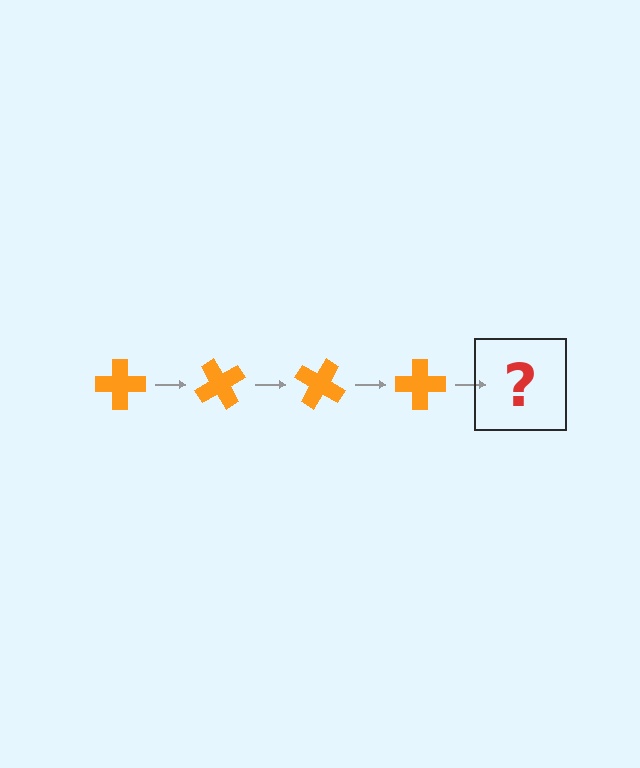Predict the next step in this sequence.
The next step is an orange cross rotated 240 degrees.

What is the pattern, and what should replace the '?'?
The pattern is that the cross rotates 60 degrees each step. The '?' should be an orange cross rotated 240 degrees.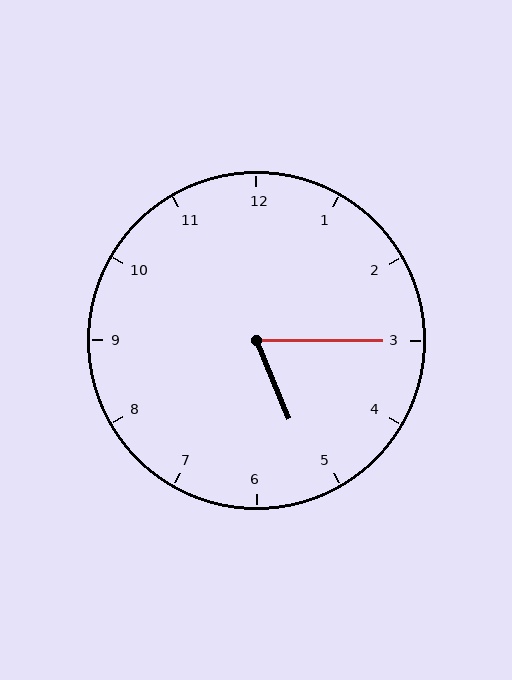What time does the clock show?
5:15.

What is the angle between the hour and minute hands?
Approximately 68 degrees.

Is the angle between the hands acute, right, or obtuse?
It is acute.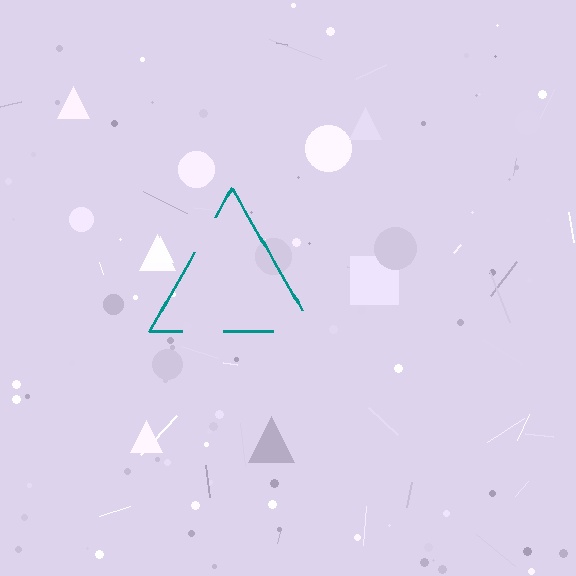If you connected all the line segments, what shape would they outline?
They would outline a triangle.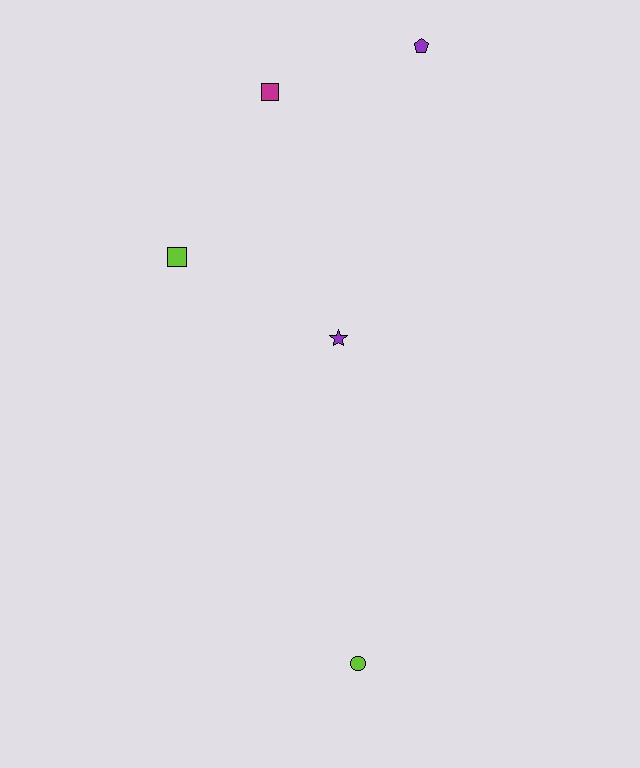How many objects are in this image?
There are 5 objects.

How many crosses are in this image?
There are no crosses.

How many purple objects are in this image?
There are 2 purple objects.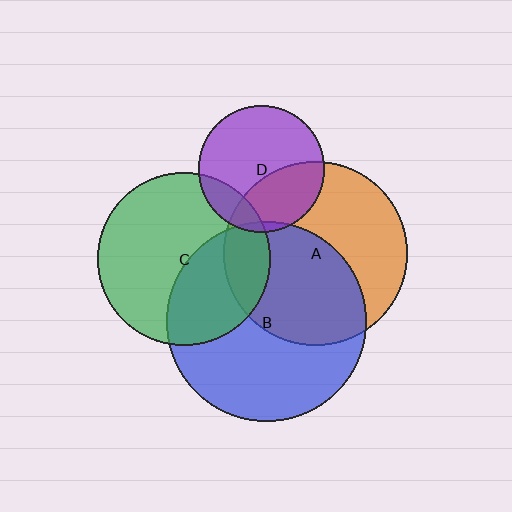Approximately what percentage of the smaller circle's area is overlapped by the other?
Approximately 50%.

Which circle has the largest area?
Circle B (blue).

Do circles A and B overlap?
Yes.